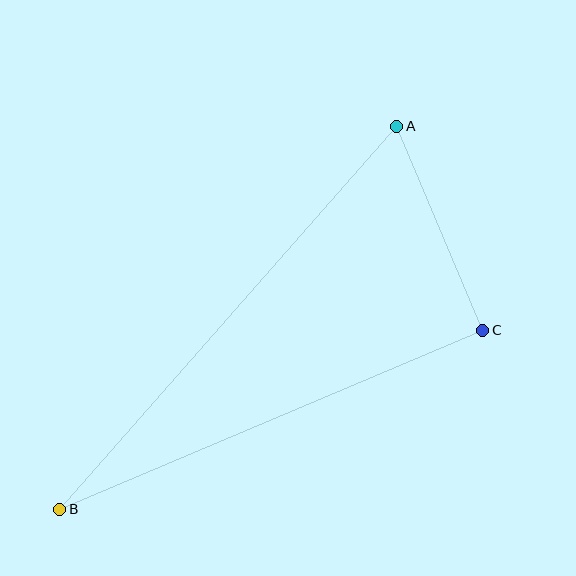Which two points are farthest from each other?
Points A and B are farthest from each other.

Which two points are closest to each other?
Points A and C are closest to each other.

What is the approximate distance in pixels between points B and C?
The distance between B and C is approximately 459 pixels.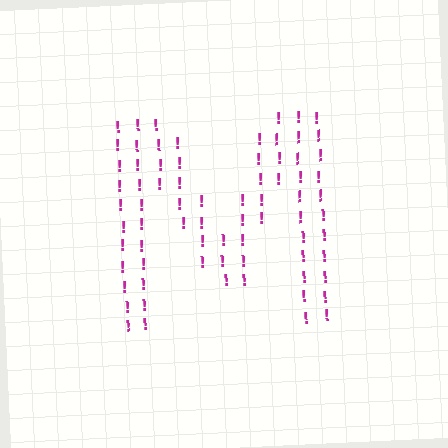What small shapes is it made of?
It is made of small exclamation marks.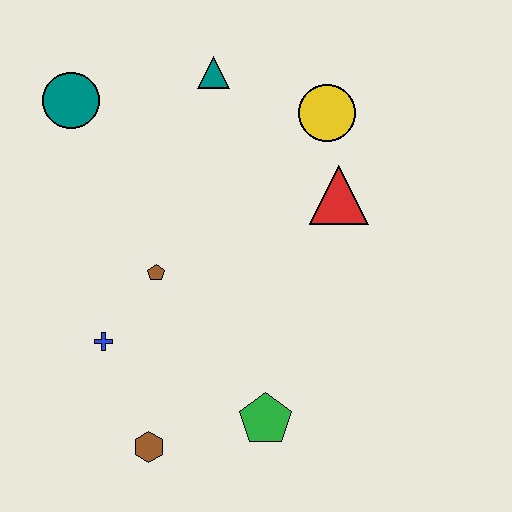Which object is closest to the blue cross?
The brown pentagon is closest to the blue cross.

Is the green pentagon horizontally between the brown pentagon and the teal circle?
No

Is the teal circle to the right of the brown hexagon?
No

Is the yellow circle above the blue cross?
Yes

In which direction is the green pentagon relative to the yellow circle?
The green pentagon is below the yellow circle.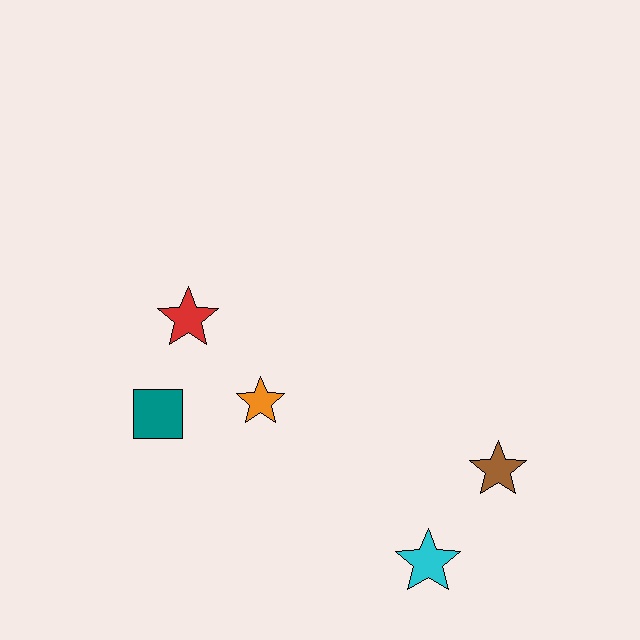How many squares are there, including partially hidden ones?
There is 1 square.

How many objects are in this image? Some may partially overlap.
There are 5 objects.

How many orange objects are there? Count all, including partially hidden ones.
There is 1 orange object.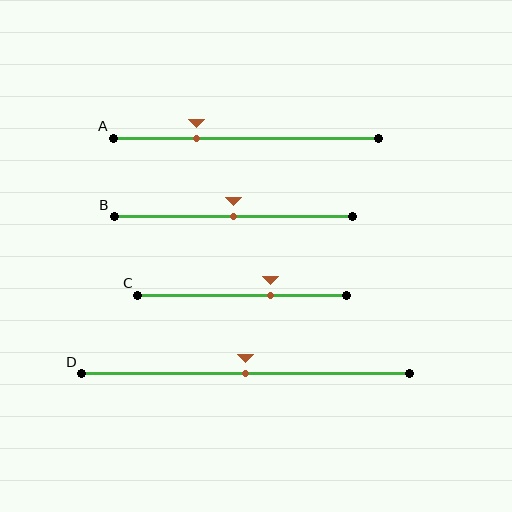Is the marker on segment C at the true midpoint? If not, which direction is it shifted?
No, the marker on segment C is shifted to the right by about 13% of the segment length.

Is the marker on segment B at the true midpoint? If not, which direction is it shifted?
Yes, the marker on segment B is at the true midpoint.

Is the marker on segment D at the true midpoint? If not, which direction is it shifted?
Yes, the marker on segment D is at the true midpoint.